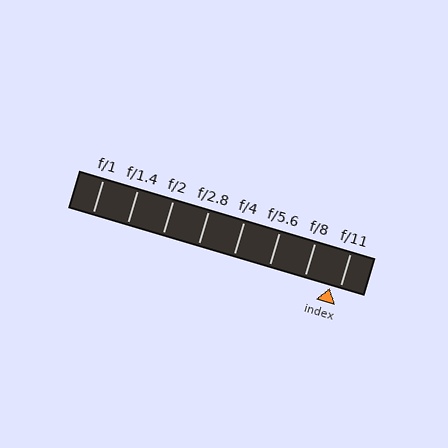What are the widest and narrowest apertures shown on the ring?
The widest aperture shown is f/1 and the narrowest is f/11.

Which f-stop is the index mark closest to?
The index mark is closest to f/11.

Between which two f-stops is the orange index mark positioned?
The index mark is between f/8 and f/11.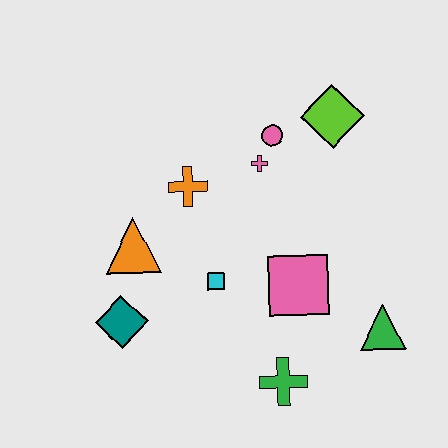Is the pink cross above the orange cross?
Yes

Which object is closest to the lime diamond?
The pink circle is closest to the lime diamond.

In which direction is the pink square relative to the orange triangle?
The pink square is to the right of the orange triangle.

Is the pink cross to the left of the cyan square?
No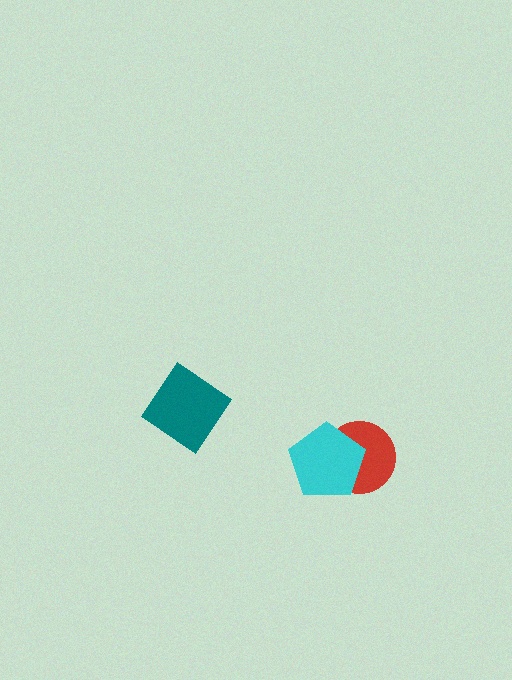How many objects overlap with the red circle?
1 object overlaps with the red circle.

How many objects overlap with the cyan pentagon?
1 object overlaps with the cyan pentagon.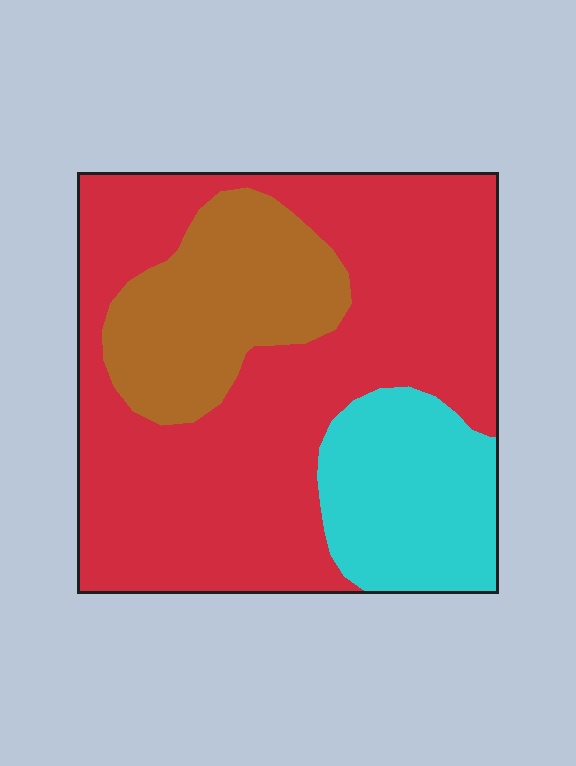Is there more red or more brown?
Red.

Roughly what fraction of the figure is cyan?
Cyan covers around 20% of the figure.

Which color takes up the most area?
Red, at roughly 60%.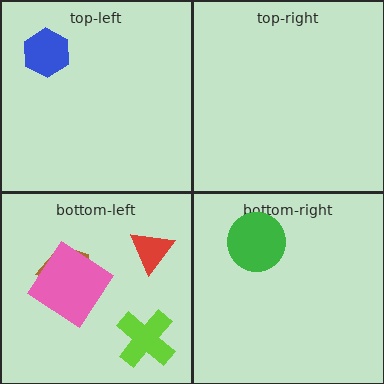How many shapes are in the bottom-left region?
4.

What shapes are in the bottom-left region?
The brown trapezoid, the lime cross, the pink diamond, the red triangle.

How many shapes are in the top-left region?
1.